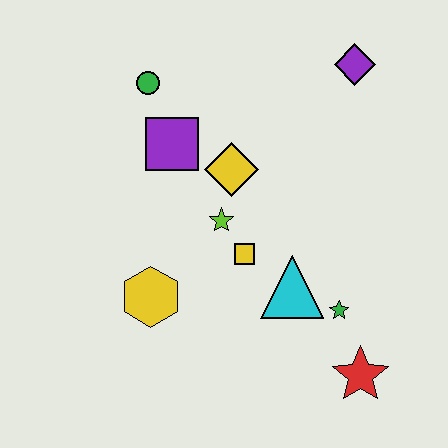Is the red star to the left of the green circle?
No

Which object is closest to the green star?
The cyan triangle is closest to the green star.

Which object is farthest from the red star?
The green circle is farthest from the red star.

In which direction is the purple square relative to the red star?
The purple square is above the red star.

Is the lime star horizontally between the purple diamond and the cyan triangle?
No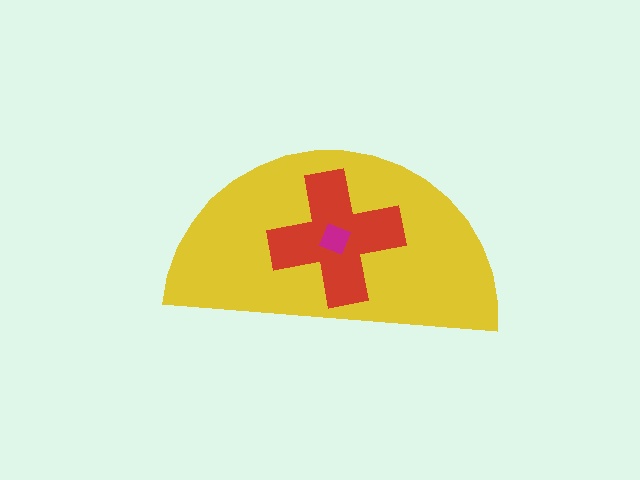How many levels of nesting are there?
3.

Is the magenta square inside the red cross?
Yes.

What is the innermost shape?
The magenta square.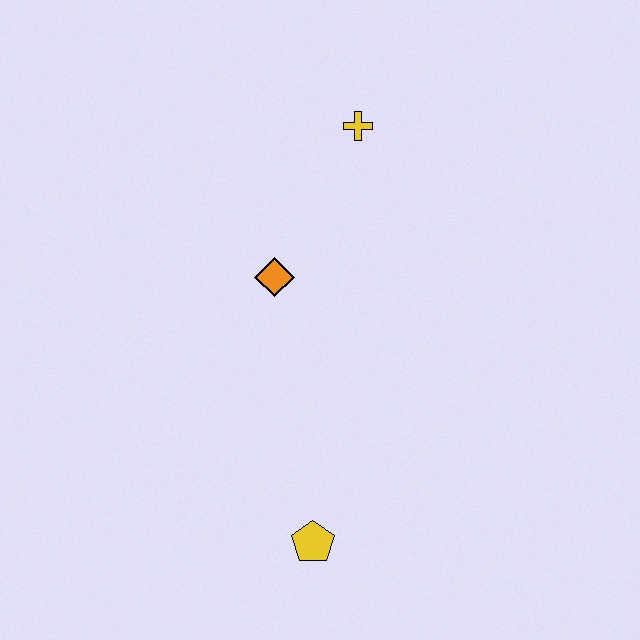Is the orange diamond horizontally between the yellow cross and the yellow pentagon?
No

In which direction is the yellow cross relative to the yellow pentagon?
The yellow cross is above the yellow pentagon.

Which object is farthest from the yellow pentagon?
The yellow cross is farthest from the yellow pentagon.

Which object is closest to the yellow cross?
The orange diamond is closest to the yellow cross.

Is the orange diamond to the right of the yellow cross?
No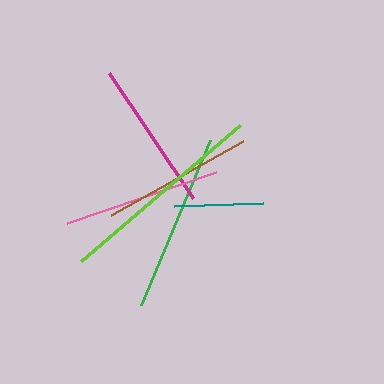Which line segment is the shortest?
The teal line is the shortest at approximately 89 pixels.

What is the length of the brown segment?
The brown segment is approximately 151 pixels long.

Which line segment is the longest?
The lime line is the longest at approximately 208 pixels.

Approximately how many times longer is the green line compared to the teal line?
The green line is approximately 2.0 times the length of the teal line.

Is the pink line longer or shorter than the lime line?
The lime line is longer than the pink line.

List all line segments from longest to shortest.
From longest to shortest: lime, green, pink, brown, magenta, teal.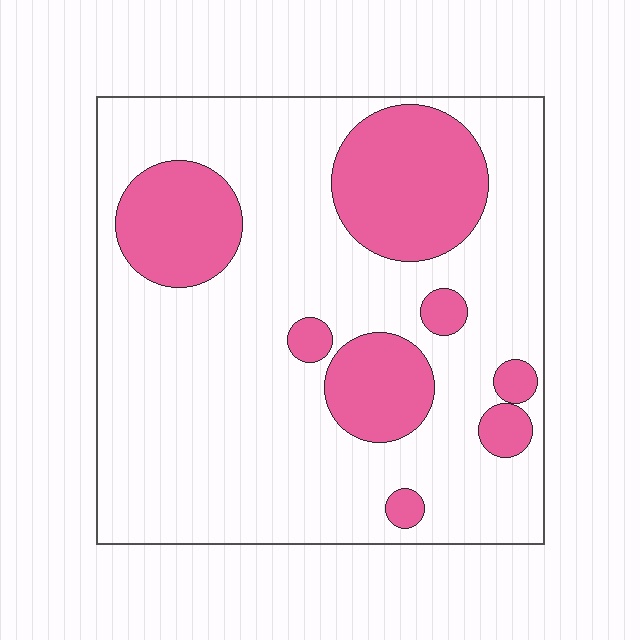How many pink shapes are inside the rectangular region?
8.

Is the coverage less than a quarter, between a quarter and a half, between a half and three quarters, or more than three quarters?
Between a quarter and a half.